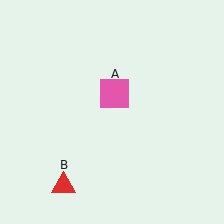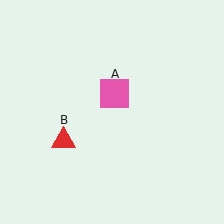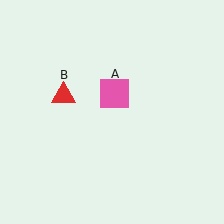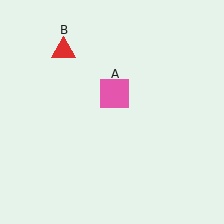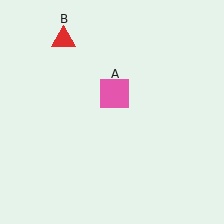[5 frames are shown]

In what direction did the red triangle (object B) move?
The red triangle (object B) moved up.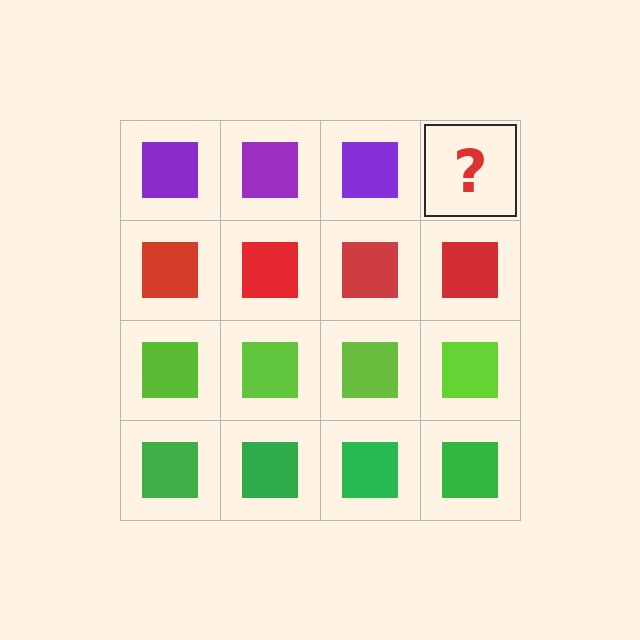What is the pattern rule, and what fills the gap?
The rule is that each row has a consistent color. The gap should be filled with a purple square.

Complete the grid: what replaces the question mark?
The question mark should be replaced with a purple square.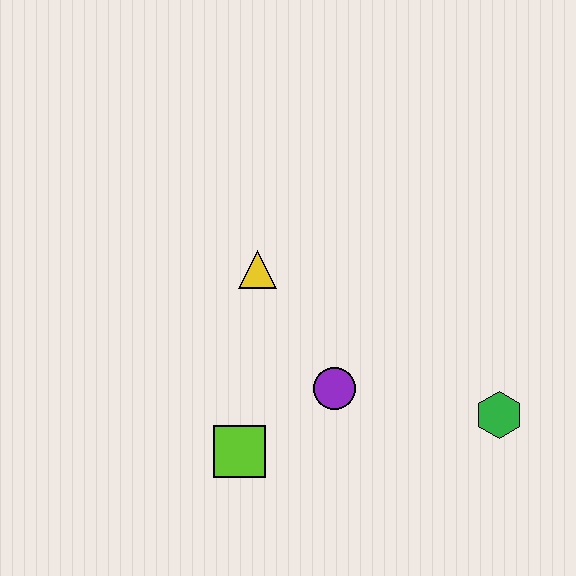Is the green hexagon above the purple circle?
No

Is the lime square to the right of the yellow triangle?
No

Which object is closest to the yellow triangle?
The purple circle is closest to the yellow triangle.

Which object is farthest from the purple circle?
The green hexagon is farthest from the purple circle.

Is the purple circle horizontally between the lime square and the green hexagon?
Yes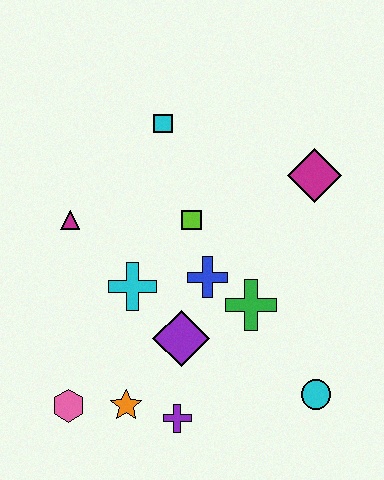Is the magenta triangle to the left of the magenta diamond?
Yes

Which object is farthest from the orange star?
The magenta diamond is farthest from the orange star.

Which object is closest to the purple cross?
The orange star is closest to the purple cross.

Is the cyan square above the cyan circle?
Yes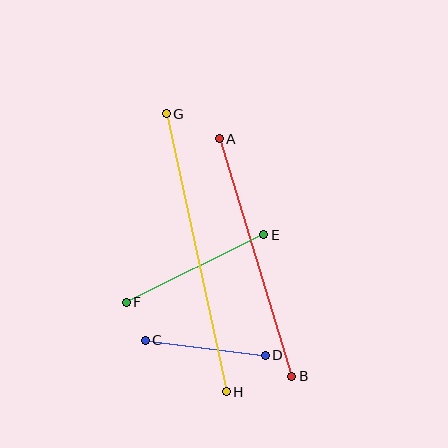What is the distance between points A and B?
The distance is approximately 248 pixels.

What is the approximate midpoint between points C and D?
The midpoint is at approximately (205, 348) pixels.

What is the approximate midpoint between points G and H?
The midpoint is at approximately (196, 253) pixels.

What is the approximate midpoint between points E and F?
The midpoint is at approximately (195, 268) pixels.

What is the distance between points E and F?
The distance is approximately 153 pixels.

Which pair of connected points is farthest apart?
Points G and H are farthest apart.